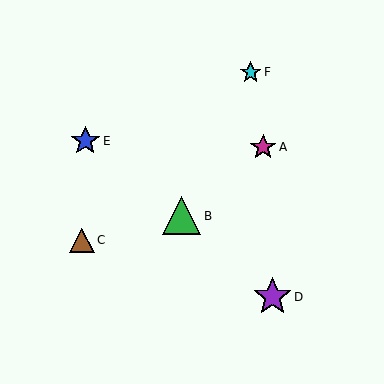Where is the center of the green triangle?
The center of the green triangle is at (182, 216).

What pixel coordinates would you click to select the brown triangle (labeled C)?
Click at (82, 240) to select the brown triangle C.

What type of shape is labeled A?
Shape A is a magenta star.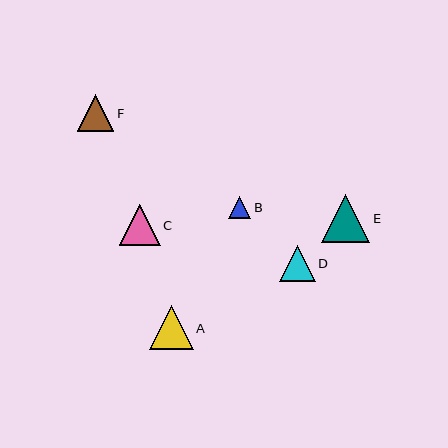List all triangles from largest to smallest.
From largest to smallest: E, A, C, F, D, B.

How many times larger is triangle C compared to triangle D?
Triangle C is approximately 1.1 times the size of triangle D.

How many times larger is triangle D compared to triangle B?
Triangle D is approximately 1.6 times the size of triangle B.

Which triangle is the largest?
Triangle E is the largest with a size of approximately 48 pixels.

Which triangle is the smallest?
Triangle B is the smallest with a size of approximately 22 pixels.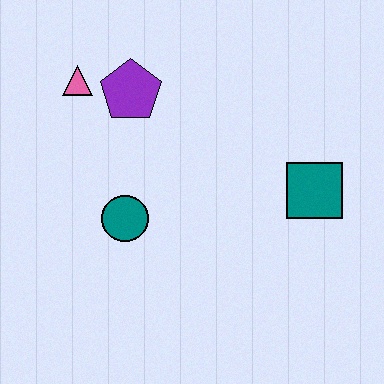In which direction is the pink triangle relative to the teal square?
The pink triangle is to the left of the teal square.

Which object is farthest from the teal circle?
The teal square is farthest from the teal circle.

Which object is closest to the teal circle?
The purple pentagon is closest to the teal circle.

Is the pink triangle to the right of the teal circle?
No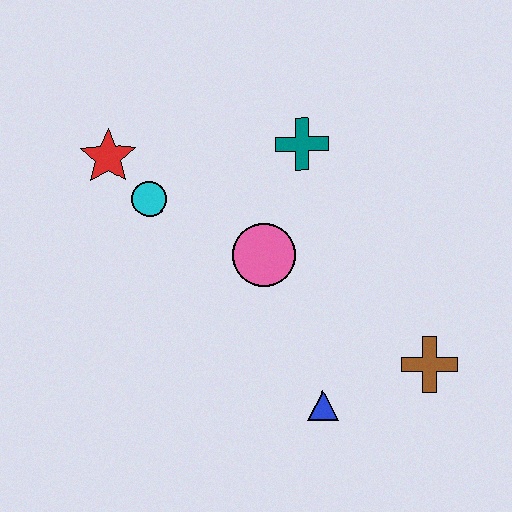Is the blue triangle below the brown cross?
Yes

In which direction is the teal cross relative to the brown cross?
The teal cross is above the brown cross.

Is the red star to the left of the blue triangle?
Yes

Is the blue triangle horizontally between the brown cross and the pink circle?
Yes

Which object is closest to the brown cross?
The blue triangle is closest to the brown cross.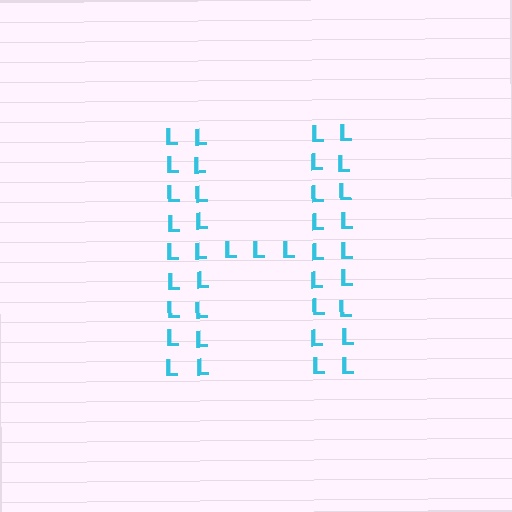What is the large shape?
The large shape is the letter H.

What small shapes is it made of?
It is made of small letter L's.